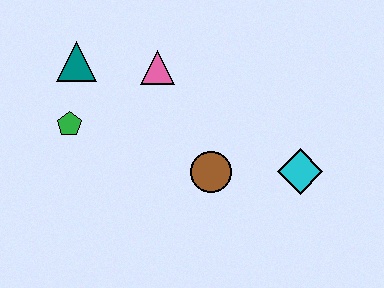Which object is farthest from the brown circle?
The teal triangle is farthest from the brown circle.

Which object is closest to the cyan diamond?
The brown circle is closest to the cyan diamond.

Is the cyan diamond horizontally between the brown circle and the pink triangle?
No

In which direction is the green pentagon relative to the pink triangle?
The green pentagon is to the left of the pink triangle.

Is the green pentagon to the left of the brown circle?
Yes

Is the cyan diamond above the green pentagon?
No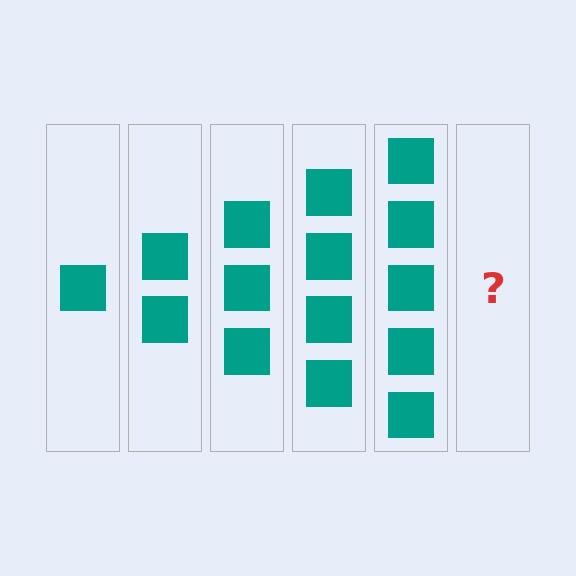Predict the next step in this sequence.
The next step is 6 squares.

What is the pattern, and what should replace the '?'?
The pattern is that each step adds one more square. The '?' should be 6 squares.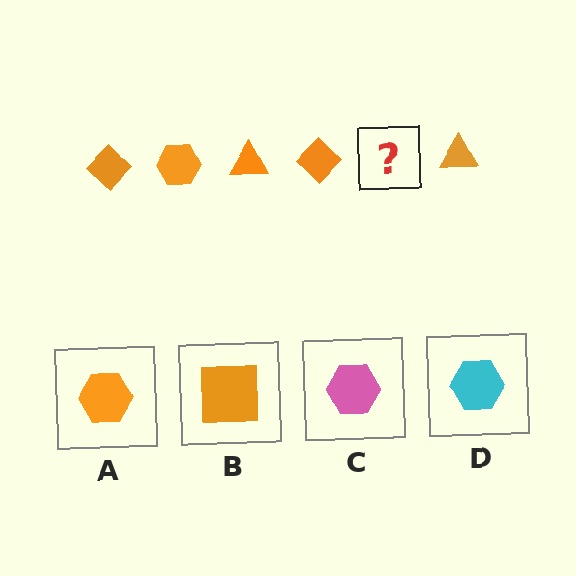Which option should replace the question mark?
Option A.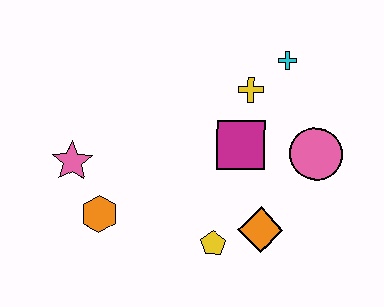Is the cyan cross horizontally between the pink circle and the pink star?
Yes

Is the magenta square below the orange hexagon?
No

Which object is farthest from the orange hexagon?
The cyan cross is farthest from the orange hexagon.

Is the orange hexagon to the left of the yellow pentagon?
Yes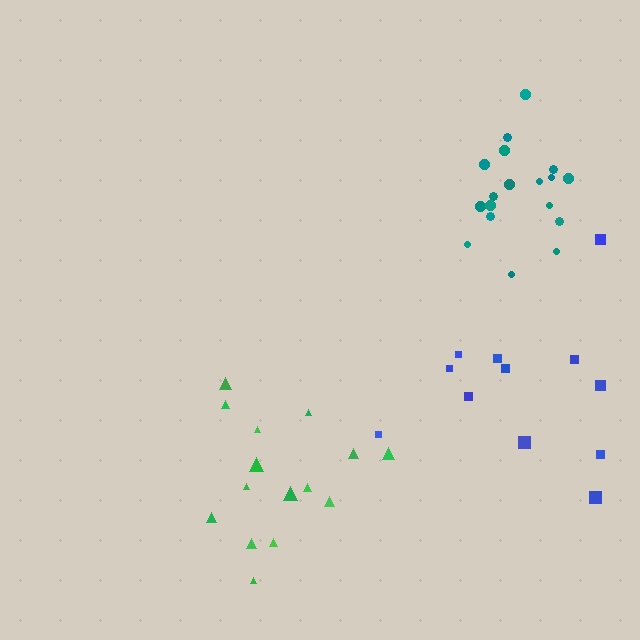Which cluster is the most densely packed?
Teal.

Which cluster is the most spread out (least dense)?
Blue.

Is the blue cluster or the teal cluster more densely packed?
Teal.